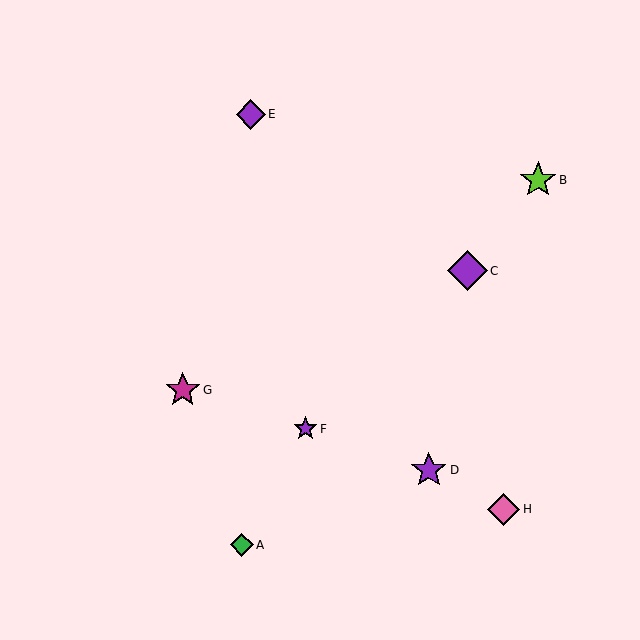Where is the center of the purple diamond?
The center of the purple diamond is at (251, 115).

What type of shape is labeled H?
Shape H is a pink diamond.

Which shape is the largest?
The purple diamond (labeled C) is the largest.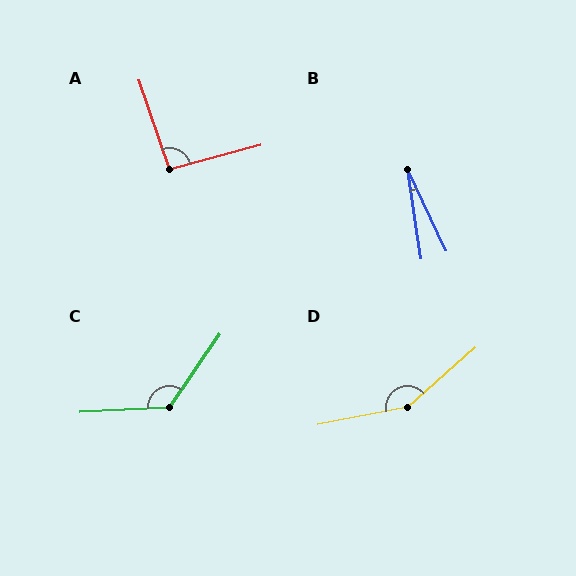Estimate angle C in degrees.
Approximately 127 degrees.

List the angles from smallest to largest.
B (17°), A (94°), C (127°), D (150°).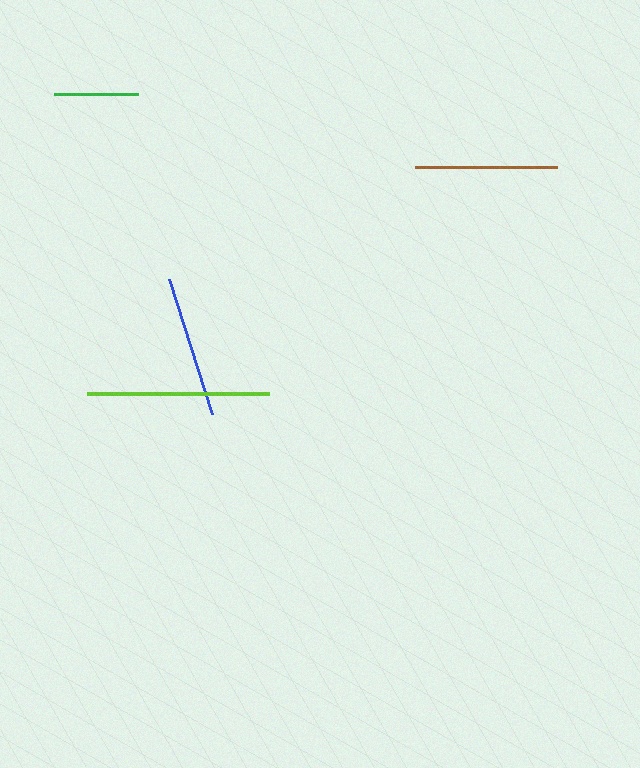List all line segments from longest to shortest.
From longest to shortest: lime, blue, brown, green.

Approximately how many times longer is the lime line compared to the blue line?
The lime line is approximately 1.3 times the length of the blue line.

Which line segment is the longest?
The lime line is the longest at approximately 183 pixels.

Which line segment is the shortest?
The green line is the shortest at approximately 84 pixels.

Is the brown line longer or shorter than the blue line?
The blue line is longer than the brown line.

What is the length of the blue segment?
The blue segment is approximately 142 pixels long.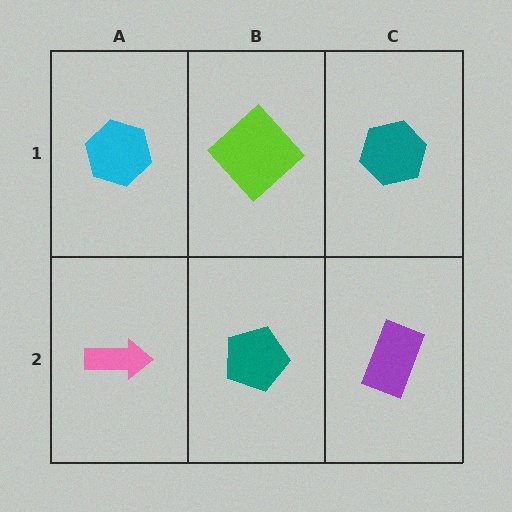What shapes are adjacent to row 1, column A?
A pink arrow (row 2, column A), a lime diamond (row 1, column B).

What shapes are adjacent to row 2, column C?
A teal hexagon (row 1, column C), a teal pentagon (row 2, column B).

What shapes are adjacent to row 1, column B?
A teal pentagon (row 2, column B), a cyan hexagon (row 1, column A), a teal hexagon (row 1, column C).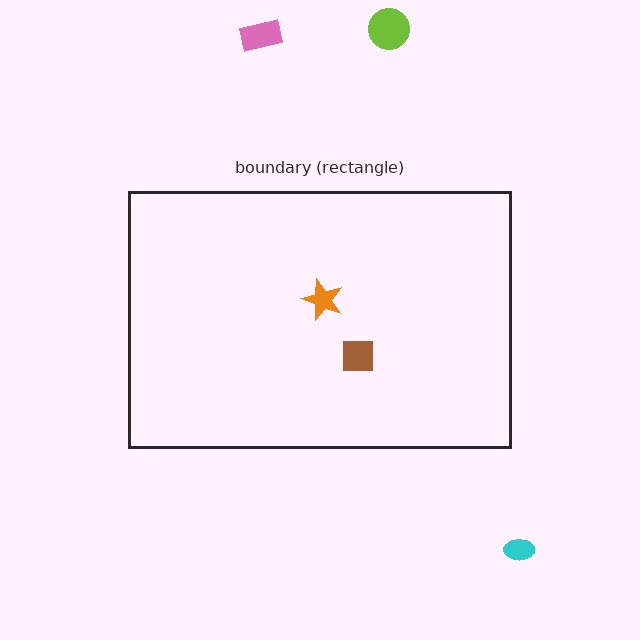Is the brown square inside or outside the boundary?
Inside.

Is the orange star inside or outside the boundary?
Inside.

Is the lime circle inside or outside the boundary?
Outside.